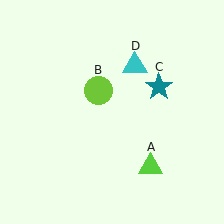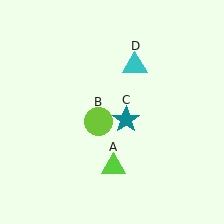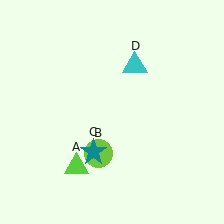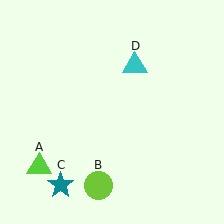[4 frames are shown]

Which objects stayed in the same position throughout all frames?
Cyan triangle (object D) remained stationary.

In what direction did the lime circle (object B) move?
The lime circle (object B) moved down.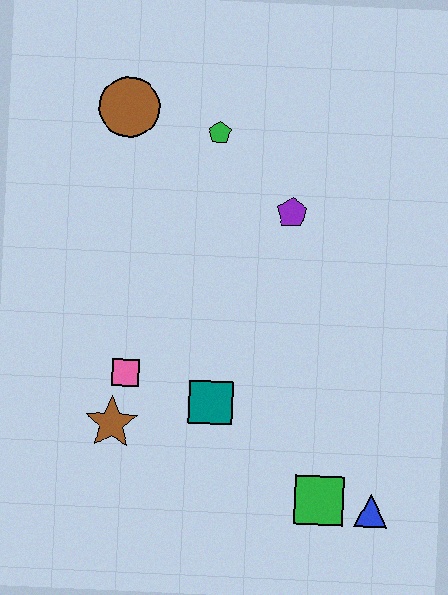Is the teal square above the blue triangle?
Yes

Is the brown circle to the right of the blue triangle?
No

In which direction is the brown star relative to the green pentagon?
The brown star is below the green pentagon.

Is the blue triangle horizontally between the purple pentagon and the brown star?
No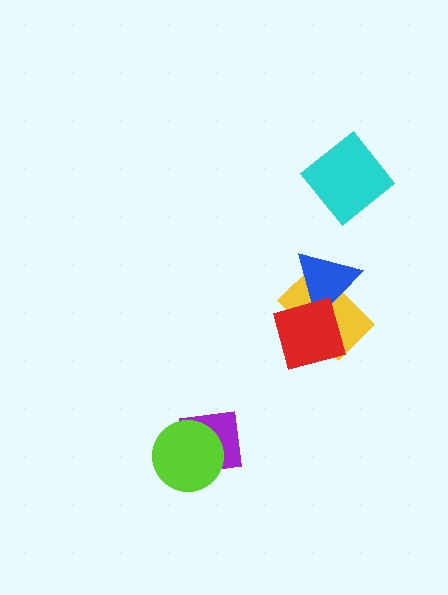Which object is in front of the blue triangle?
The red square is in front of the blue triangle.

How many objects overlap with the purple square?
1 object overlaps with the purple square.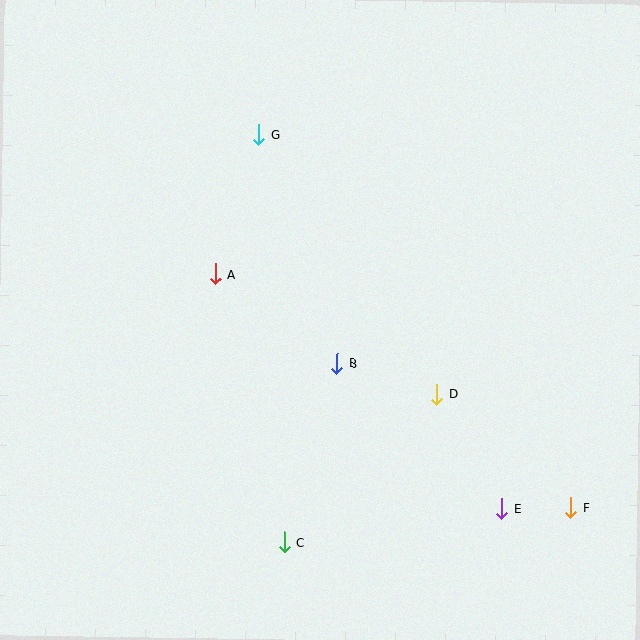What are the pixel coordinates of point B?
Point B is at (337, 363).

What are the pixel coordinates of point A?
Point A is at (215, 274).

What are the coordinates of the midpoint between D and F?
The midpoint between D and F is at (504, 451).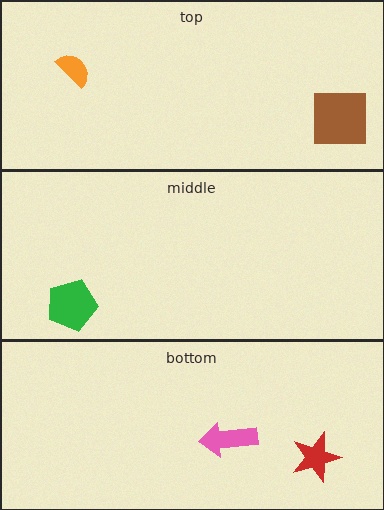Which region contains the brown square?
The top region.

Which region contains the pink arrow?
The bottom region.